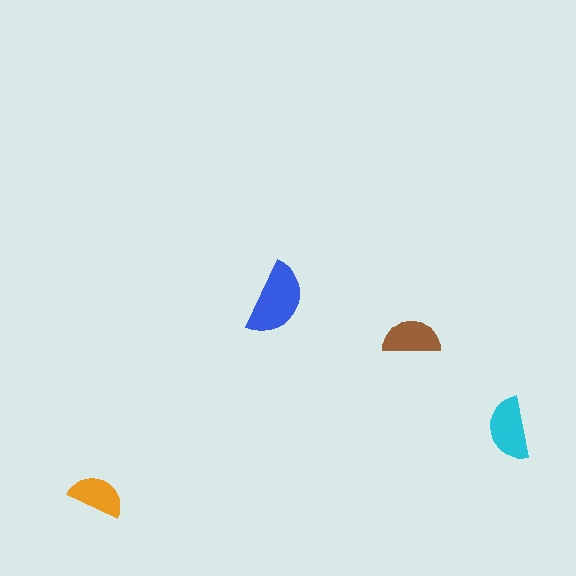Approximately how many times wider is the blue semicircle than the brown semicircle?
About 1.5 times wider.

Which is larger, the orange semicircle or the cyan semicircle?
The cyan one.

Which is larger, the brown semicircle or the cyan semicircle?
The cyan one.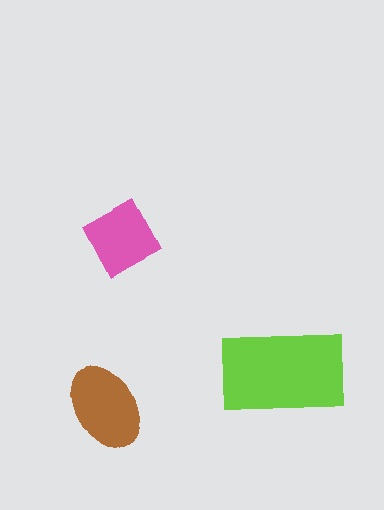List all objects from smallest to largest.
The pink square, the brown ellipse, the lime rectangle.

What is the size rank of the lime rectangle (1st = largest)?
1st.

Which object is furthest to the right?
The lime rectangle is rightmost.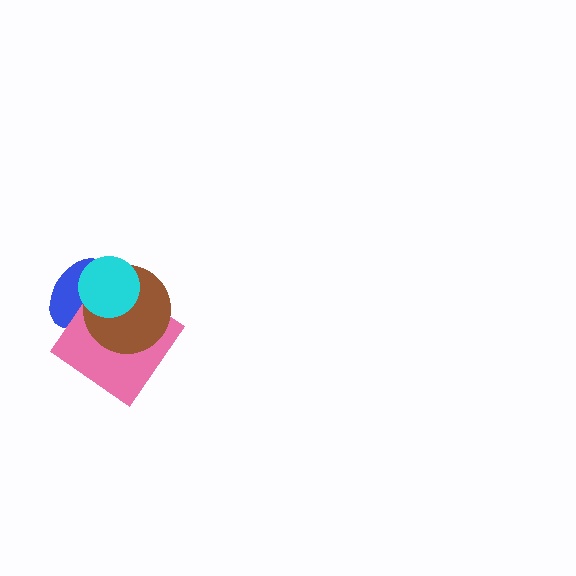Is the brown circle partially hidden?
Yes, it is partially covered by another shape.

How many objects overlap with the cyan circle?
3 objects overlap with the cyan circle.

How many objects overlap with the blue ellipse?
3 objects overlap with the blue ellipse.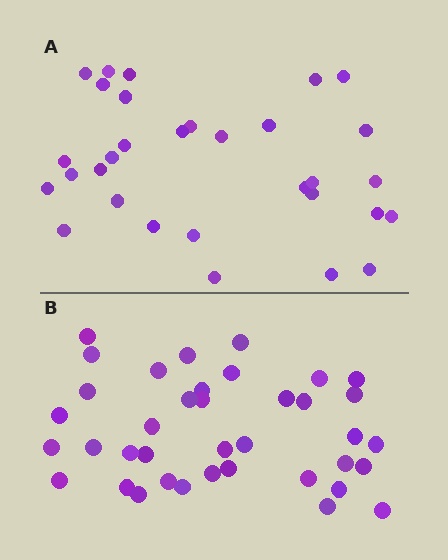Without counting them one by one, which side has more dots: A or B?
Region B (the bottom region) has more dots.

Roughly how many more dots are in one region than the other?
Region B has roughly 8 or so more dots than region A.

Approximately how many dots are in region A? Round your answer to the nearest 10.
About 30 dots. (The exact count is 31, which rounds to 30.)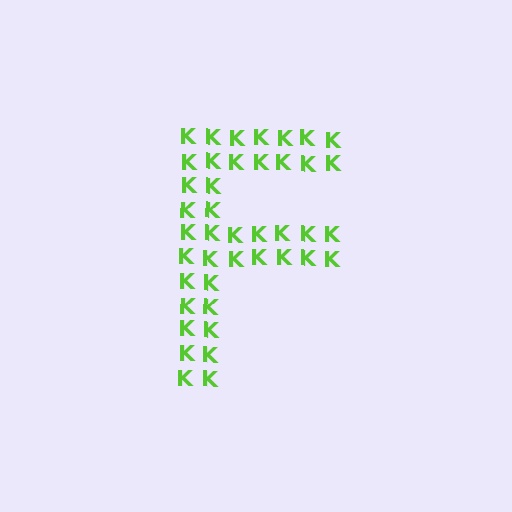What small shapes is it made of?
It is made of small letter K's.